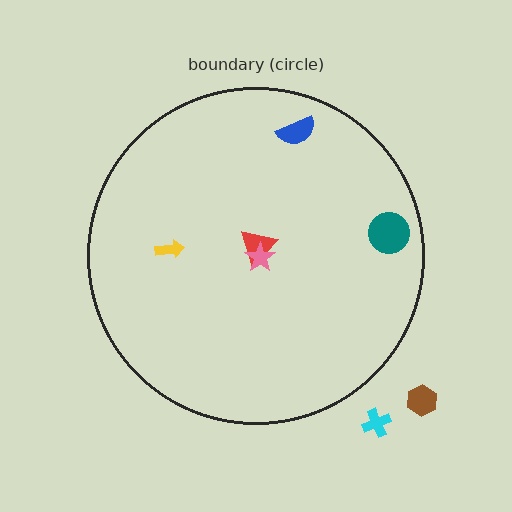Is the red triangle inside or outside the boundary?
Inside.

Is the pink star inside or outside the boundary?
Inside.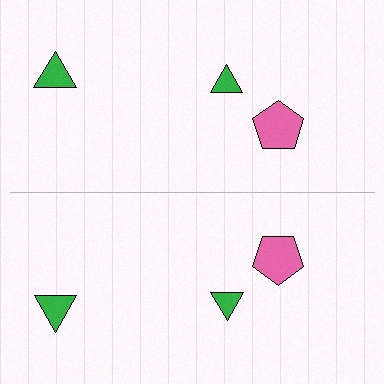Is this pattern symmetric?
Yes, this pattern has bilateral (reflection) symmetry.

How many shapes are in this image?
There are 6 shapes in this image.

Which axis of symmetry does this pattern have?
The pattern has a horizontal axis of symmetry running through the center of the image.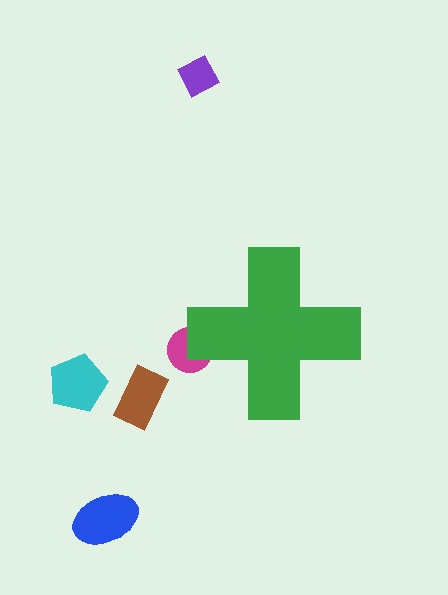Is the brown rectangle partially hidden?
No, the brown rectangle is fully visible.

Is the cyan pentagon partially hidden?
No, the cyan pentagon is fully visible.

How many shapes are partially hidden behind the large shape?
1 shape is partially hidden.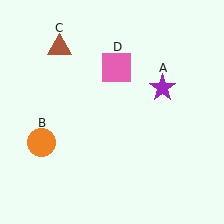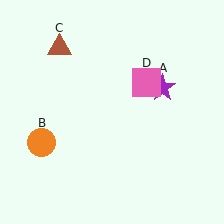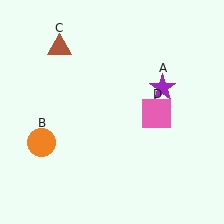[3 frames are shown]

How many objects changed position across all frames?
1 object changed position: pink square (object D).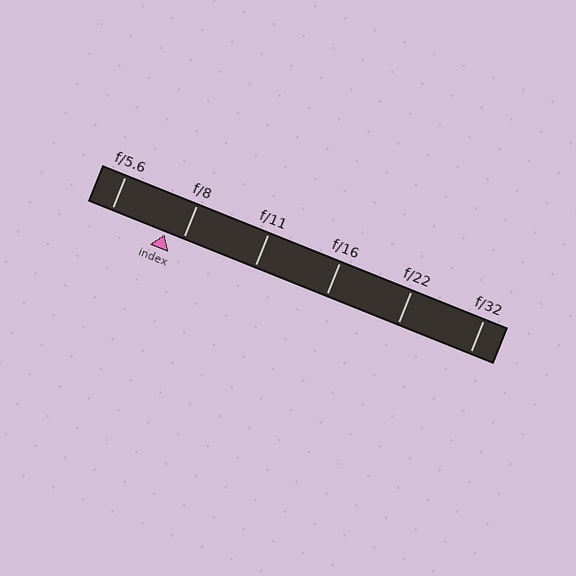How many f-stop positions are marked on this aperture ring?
There are 6 f-stop positions marked.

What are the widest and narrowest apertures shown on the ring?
The widest aperture shown is f/5.6 and the narrowest is f/32.